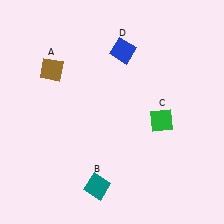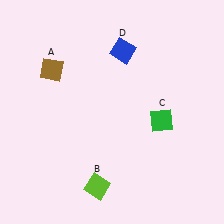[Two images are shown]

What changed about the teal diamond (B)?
In Image 1, B is teal. In Image 2, it changed to lime.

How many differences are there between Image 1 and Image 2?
There is 1 difference between the two images.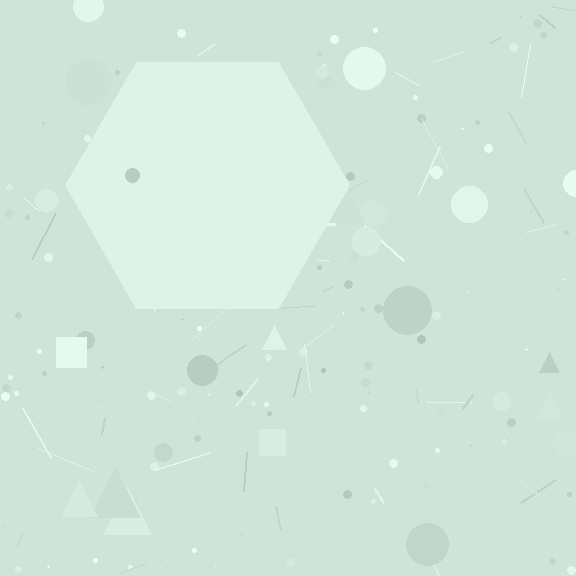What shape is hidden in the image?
A hexagon is hidden in the image.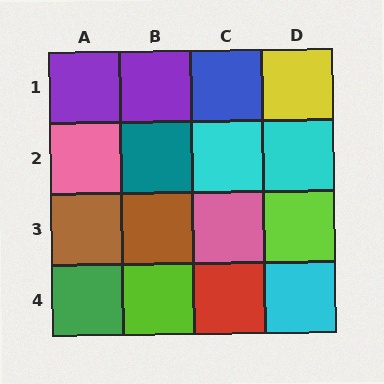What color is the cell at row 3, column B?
Brown.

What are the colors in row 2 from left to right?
Pink, teal, cyan, cyan.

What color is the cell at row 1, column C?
Blue.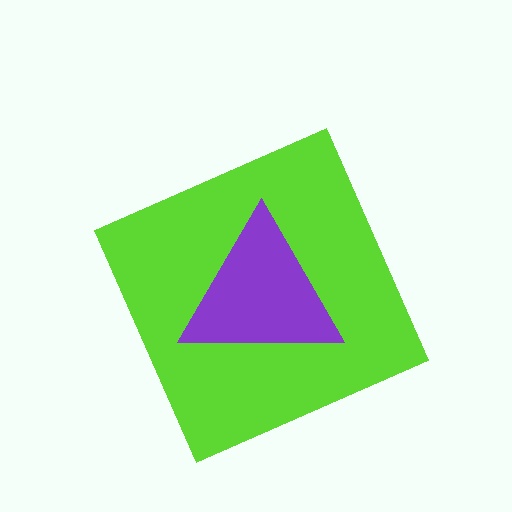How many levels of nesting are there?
2.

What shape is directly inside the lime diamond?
The purple triangle.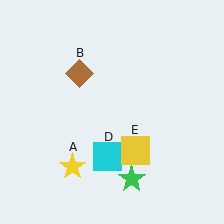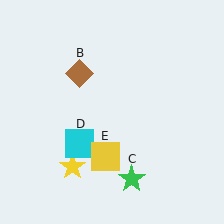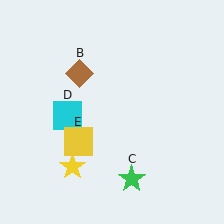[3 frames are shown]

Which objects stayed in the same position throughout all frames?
Yellow star (object A) and brown diamond (object B) and green star (object C) remained stationary.